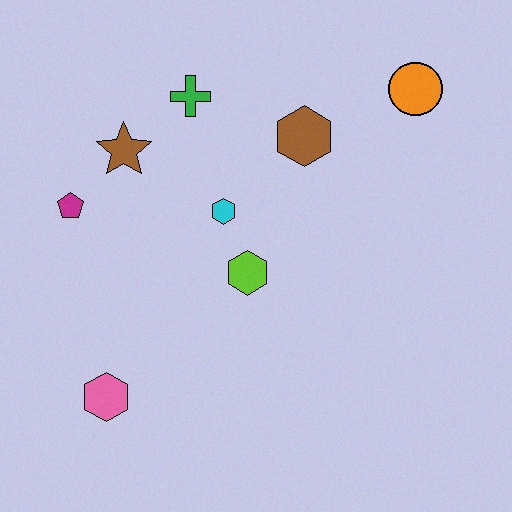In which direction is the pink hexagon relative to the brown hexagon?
The pink hexagon is below the brown hexagon.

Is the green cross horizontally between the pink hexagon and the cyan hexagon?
Yes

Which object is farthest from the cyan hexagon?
The orange circle is farthest from the cyan hexagon.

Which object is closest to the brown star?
The magenta pentagon is closest to the brown star.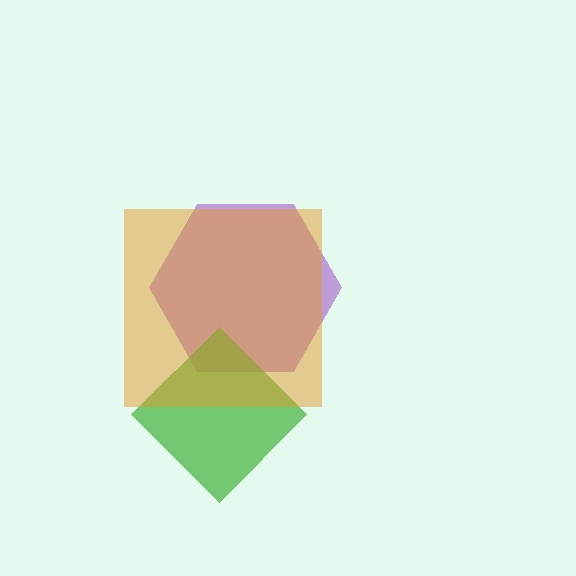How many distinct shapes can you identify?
There are 3 distinct shapes: a purple hexagon, a green diamond, an orange square.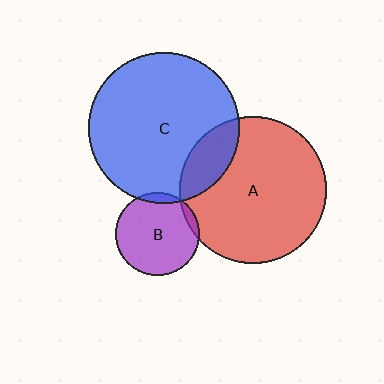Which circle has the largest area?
Circle C (blue).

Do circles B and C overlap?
Yes.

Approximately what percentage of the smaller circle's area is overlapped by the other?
Approximately 5%.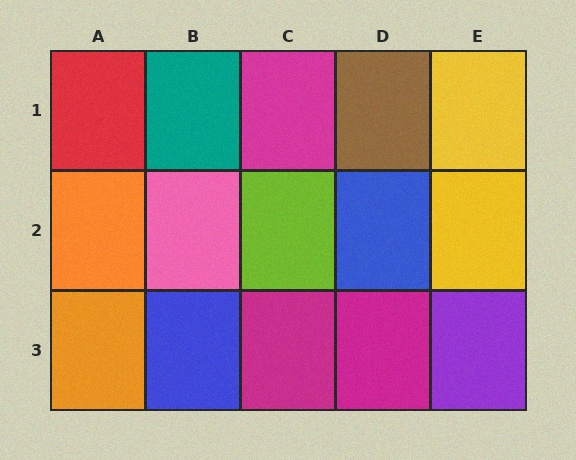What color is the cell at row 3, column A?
Orange.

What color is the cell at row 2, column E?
Yellow.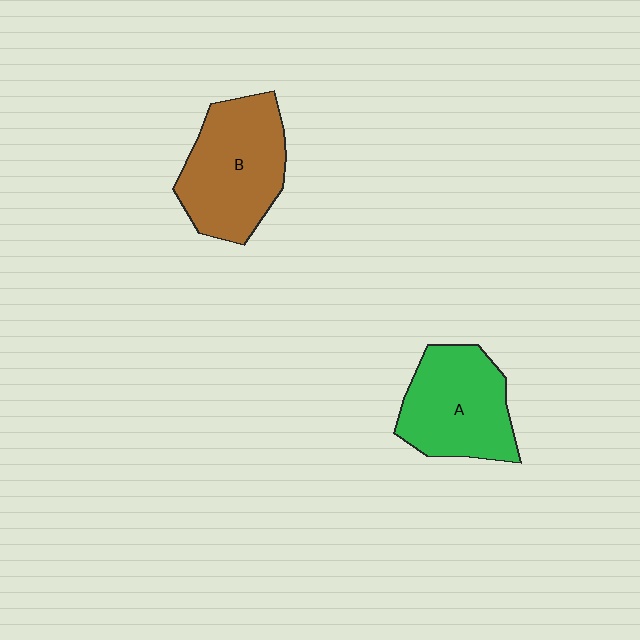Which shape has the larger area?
Shape B (brown).